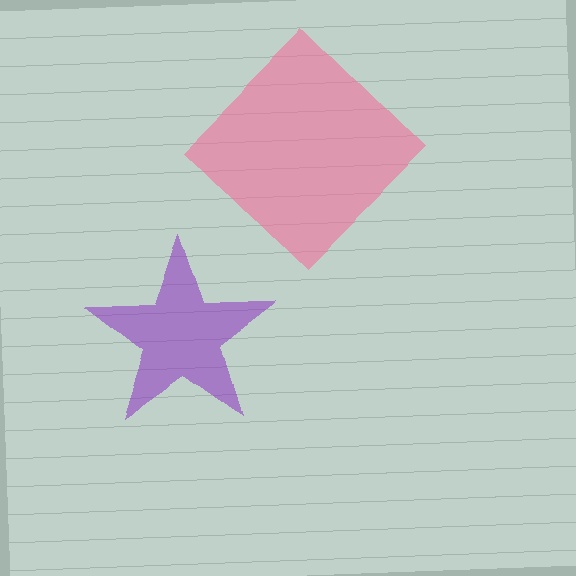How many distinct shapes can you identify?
There are 2 distinct shapes: a purple star, a pink diamond.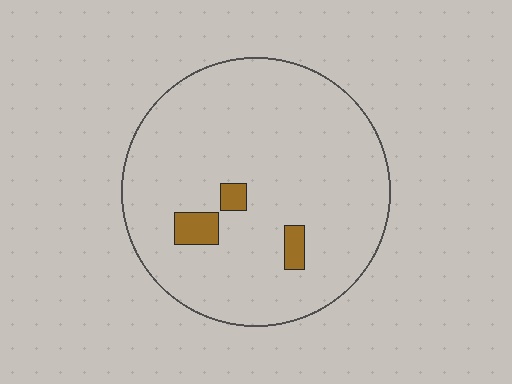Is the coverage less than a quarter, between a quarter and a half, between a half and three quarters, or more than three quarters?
Less than a quarter.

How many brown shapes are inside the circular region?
3.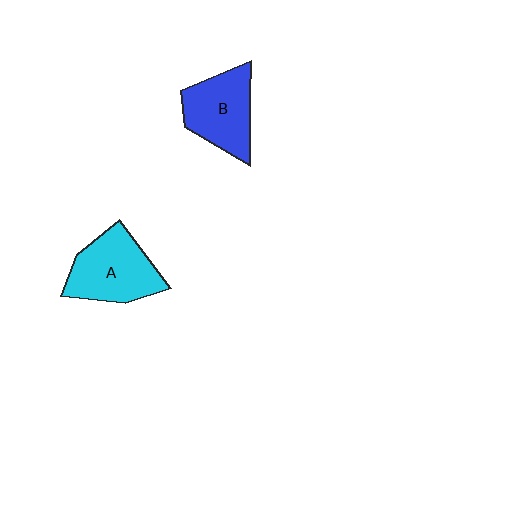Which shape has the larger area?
Shape A (cyan).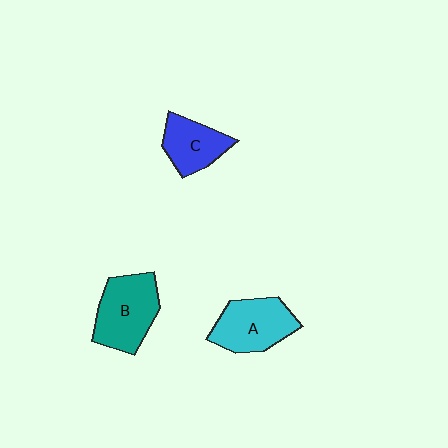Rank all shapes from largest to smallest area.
From largest to smallest: B (teal), A (cyan), C (blue).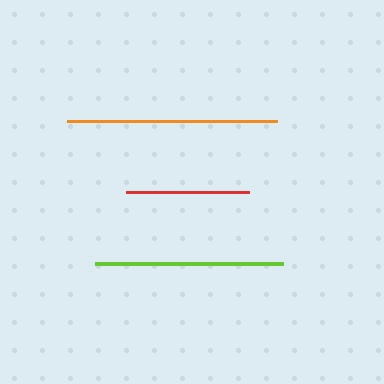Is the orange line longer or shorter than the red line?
The orange line is longer than the red line.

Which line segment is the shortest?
The red line is the shortest at approximately 123 pixels.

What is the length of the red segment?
The red segment is approximately 123 pixels long.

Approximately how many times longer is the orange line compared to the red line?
The orange line is approximately 1.7 times the length of the red line.